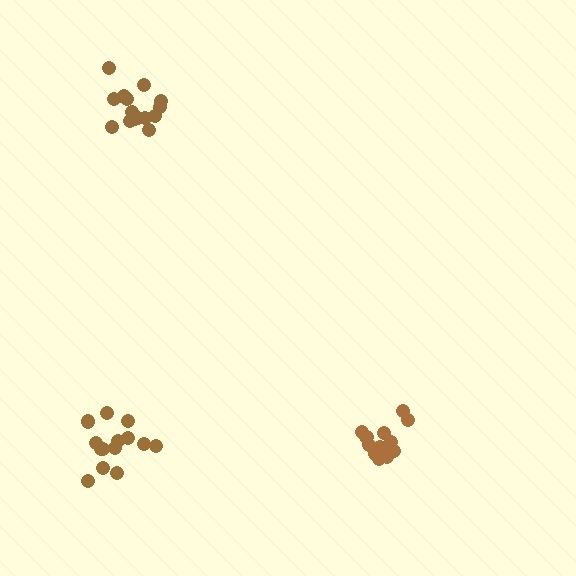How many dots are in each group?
Group 1: 14 dots, Group 2: 15 dots, Group 3: 14 dots (43 total).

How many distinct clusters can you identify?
There are 3 distinct clusters.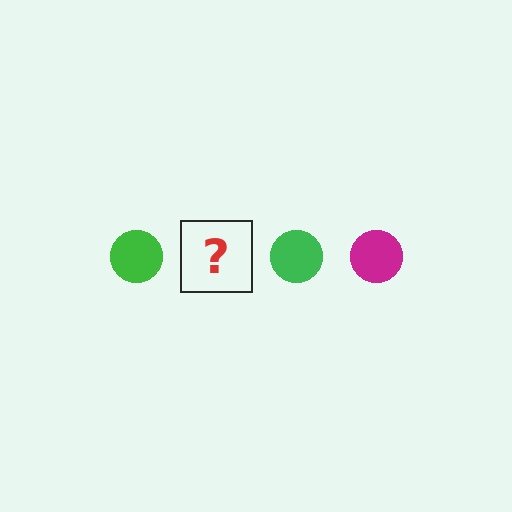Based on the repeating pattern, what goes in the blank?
The blank should be a magenta circle.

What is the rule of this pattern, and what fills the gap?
The rule is that the pattern cycles through green, magenta circles. The gap should be filled with a magenta circle.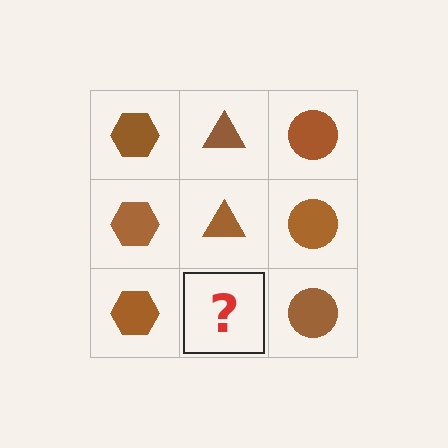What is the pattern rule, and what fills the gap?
The rule is that each column has a consistent shape. The gap should be filled with a brown triangle.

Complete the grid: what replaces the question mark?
The question mark should be replaced with a brown triangle.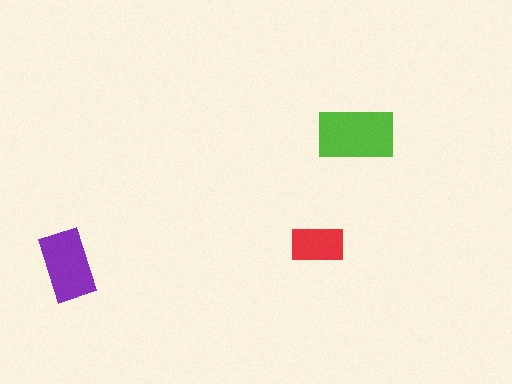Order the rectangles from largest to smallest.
the lime one, the purple one, the red one.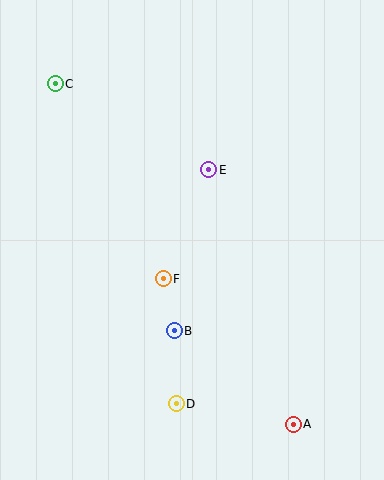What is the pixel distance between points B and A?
The distance between B and A is 151 pixels.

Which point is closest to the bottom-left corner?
Point D is closest to the bottom-left corner.